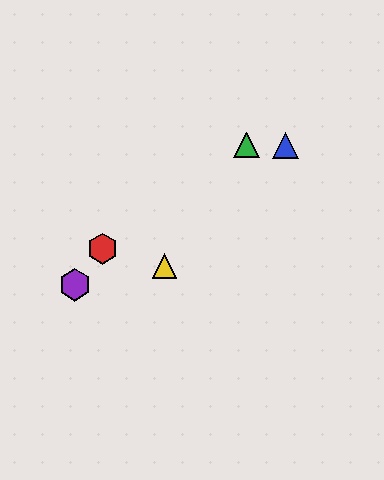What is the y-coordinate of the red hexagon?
The red hexagon is at y≈249.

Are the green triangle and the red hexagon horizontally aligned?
No, the green triangle is at y≈145 and the red hexagon is at y≈249.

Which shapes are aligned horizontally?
The blue triangle, the green triangle are aligned horizontally.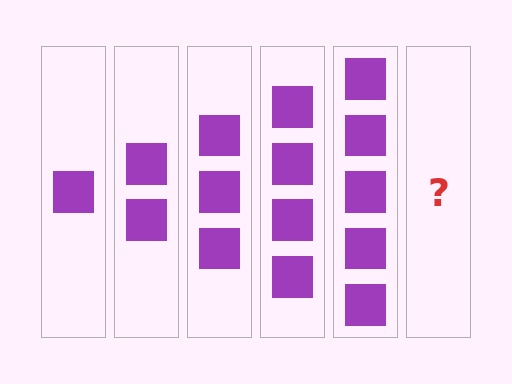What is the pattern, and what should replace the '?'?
The pattern is that each step adds one more square. The '?' should be 6 squares.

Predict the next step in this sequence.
The next step is 6 squares.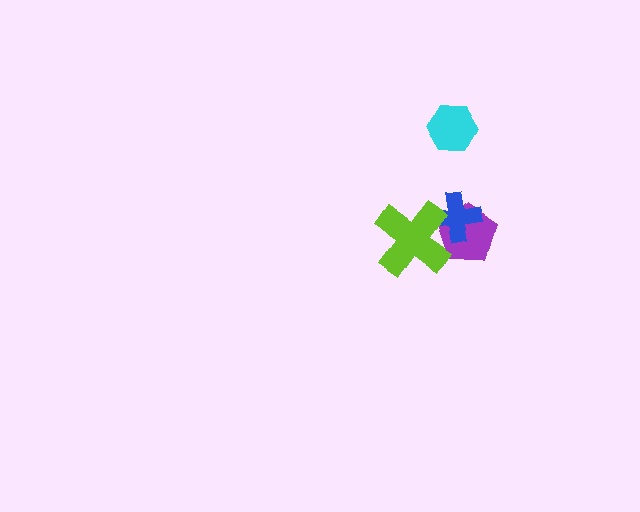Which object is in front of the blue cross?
The lime cross is in front of the blue cross.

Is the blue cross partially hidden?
Yes, it is partially covered by another shape.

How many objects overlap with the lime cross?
2 objects overlap with the lime cross.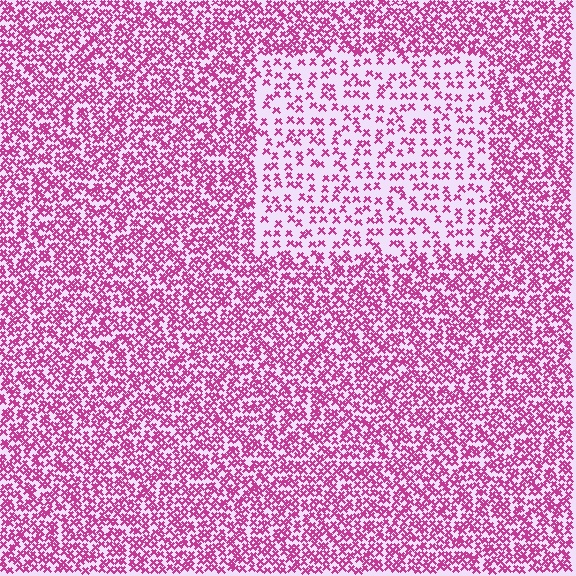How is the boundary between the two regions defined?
The boundary is defined by a change in element density (approximately 2.3x ratio). All elements are the same color, size, and shape.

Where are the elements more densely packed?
The elements are more densely packed outside the rectangle boundary.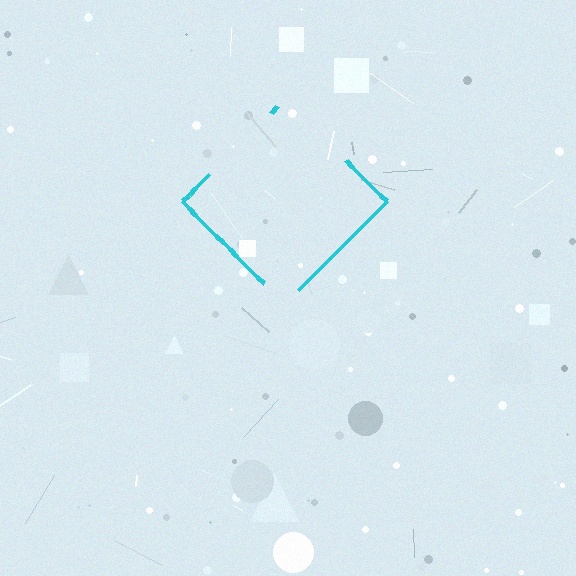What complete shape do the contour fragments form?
The contour fragments form a diamond.